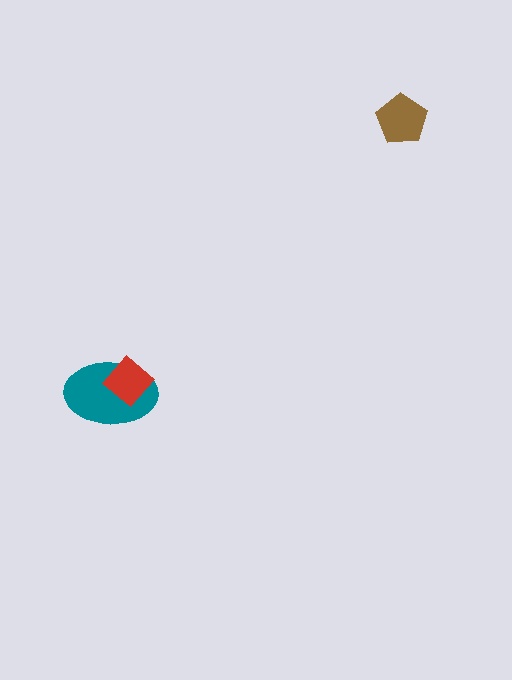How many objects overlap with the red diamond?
1 object overlaps with the red diamond.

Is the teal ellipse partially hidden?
Yes, it is partially covered by another shape.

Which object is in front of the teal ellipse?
The red diamond is in front of the teal ellipse.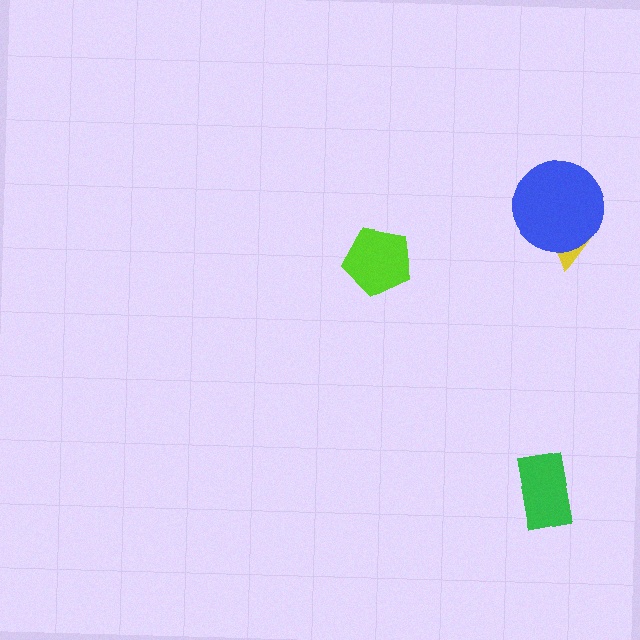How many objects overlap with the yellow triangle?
1 object overlaps with the yellow triangle.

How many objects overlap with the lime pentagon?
0 objects overlap with the lime pentagon.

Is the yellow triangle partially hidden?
Yes, it is partially covered by another shape.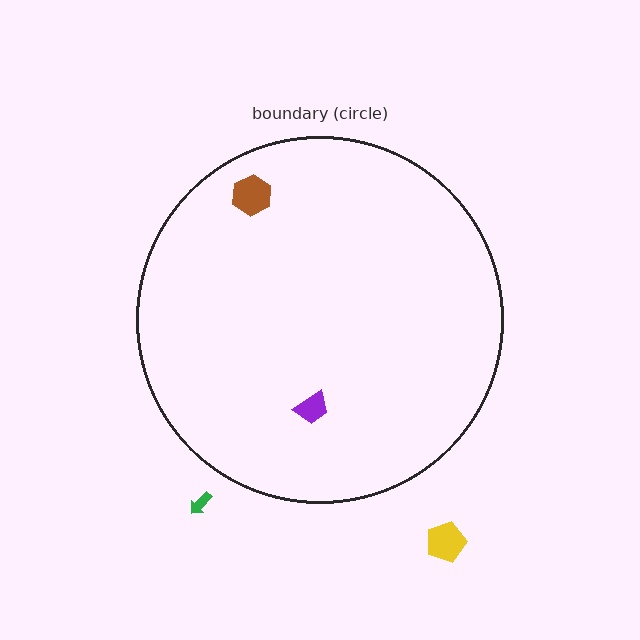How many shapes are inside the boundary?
2 inside, 2 outside.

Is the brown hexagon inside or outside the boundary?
Inside.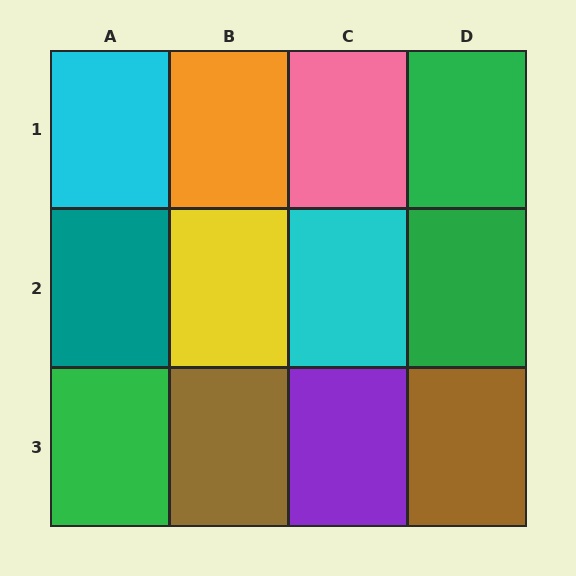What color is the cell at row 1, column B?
Orange.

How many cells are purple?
1 cell is purple.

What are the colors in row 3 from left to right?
Green, brown, purple, brown.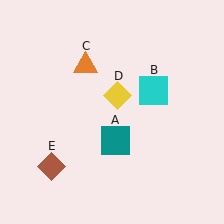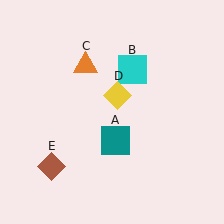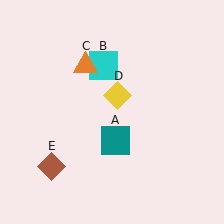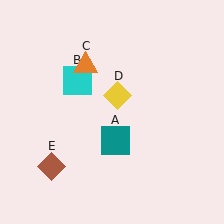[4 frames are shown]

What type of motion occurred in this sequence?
The cyan square (object B) rotated counterclockwise around the center of the scene.